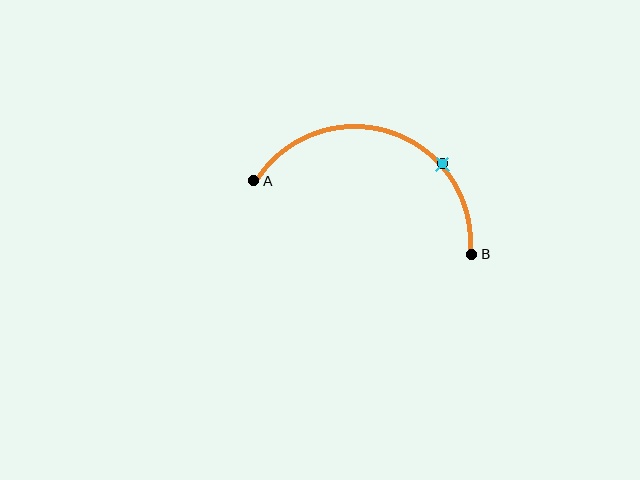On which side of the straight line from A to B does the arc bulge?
The arc bulges above the straight line connecting A and B.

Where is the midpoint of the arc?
The arc midpoint is the point on the curve farthest from the straight line joining A and B. It sits above that line.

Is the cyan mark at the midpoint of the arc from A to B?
No. The cyan mark lies on the arc but is closer to endpoint B. The arc midpoint would be at the point on the curve equidistant along the arc from both A and B.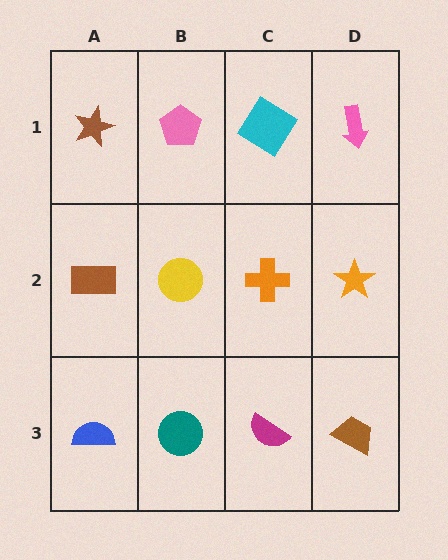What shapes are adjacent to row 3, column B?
A yellow circle (row 2, column B), a blue semicircle (row 3, column A), a magenta semicircle (row 3, column C).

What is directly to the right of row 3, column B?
A magenta semicircle.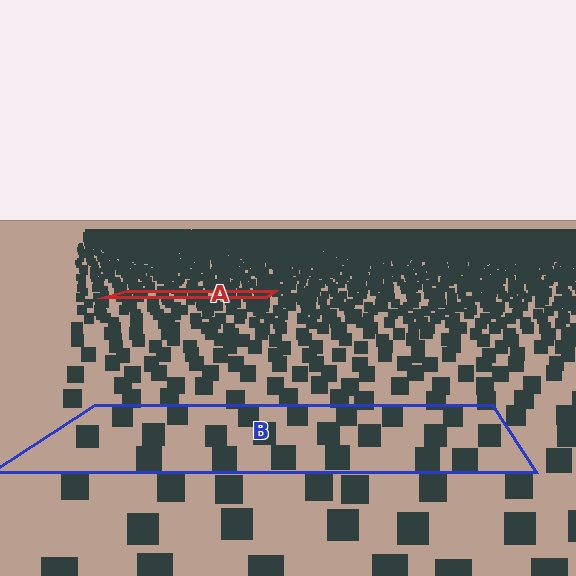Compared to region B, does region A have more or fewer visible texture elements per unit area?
Region A has more texture elements per unit area — they are packed more densely because it is farther away.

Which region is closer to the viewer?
Region B is closer. The texture elements there are larger and more spread out.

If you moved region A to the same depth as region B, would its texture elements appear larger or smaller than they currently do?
They would appear larger. At a closer depth, the same texture elements are projected at a bigger on-screen size.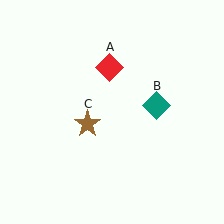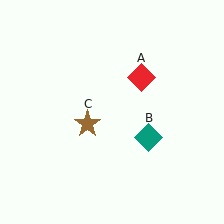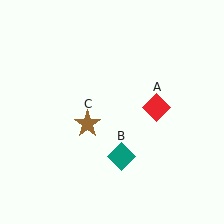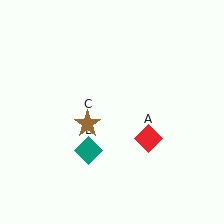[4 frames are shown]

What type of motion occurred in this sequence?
The red diamond (object A), teal diamond (object B) rotated clockwise around the center of the scene.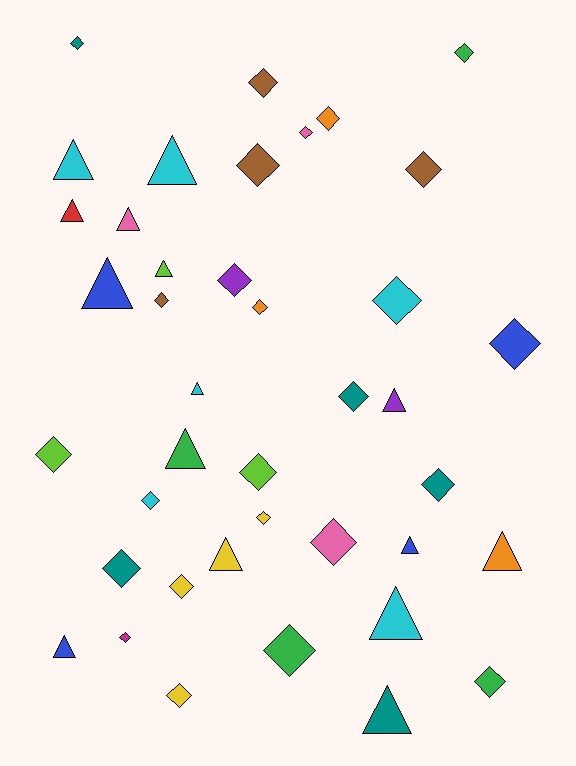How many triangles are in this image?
There are 15 triangles.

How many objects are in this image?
There are 40 objects.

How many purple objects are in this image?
There are 2 purple objects.